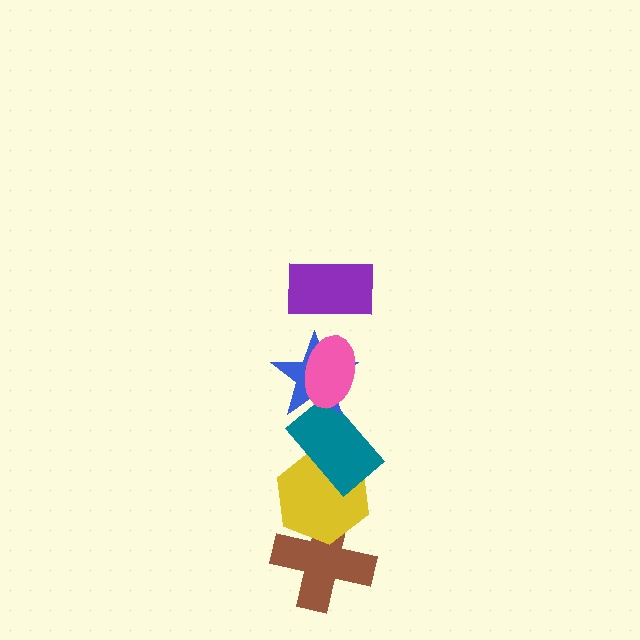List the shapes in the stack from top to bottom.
From top to bottom: the purple rectangle, the pink ellipse, the blue star, the teal rectangle, the yellow hexagon, the brown cross.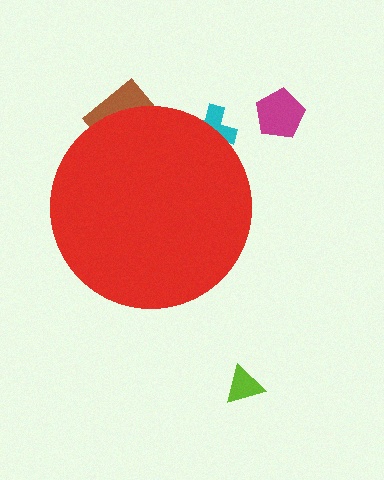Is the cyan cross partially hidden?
Yes, the cyan cross is partially hidden behind the red circle.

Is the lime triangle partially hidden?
No, the lime triangle is fully visible.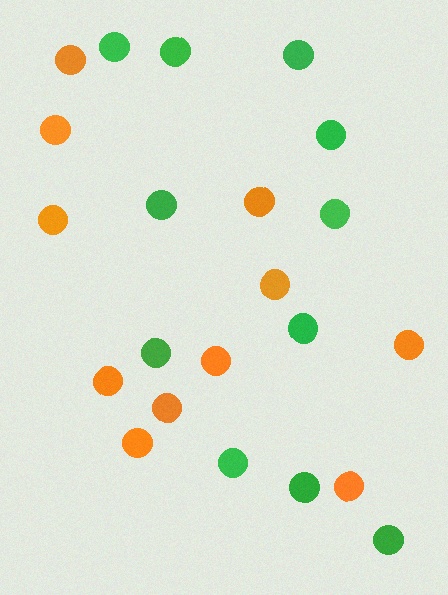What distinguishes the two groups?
There are 2 groups: one group of orange circles (11) and one group of green circles (11).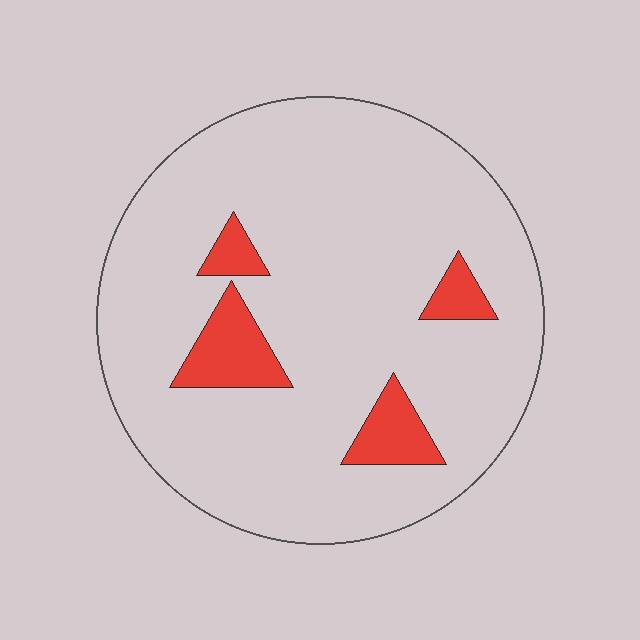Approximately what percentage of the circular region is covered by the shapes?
Approximately 10%.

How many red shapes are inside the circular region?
4.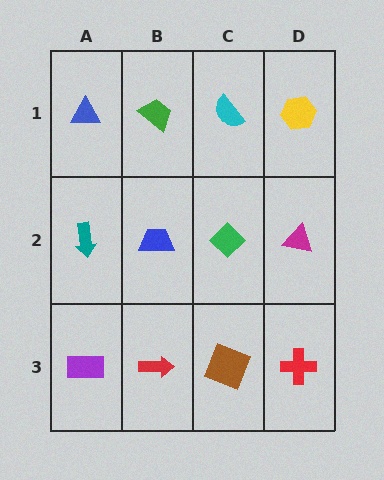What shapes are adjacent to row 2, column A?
A blue triangle (row 1, column A), a purple rectangle (row 3, column A), a blue trapezoid (row 2, column B).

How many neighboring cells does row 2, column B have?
4.